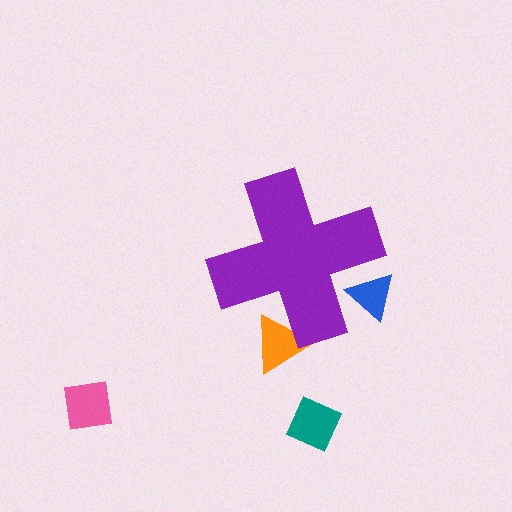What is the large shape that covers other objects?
A purple cross.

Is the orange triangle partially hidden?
Yes, the orange triangle is partially hidden behind the purple cross.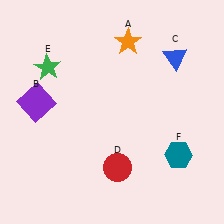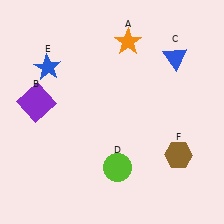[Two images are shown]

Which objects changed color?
D changed from red to lime. E changed from green to blue. F changed from teal to brown.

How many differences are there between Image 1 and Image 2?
There are 3 differences between the two images.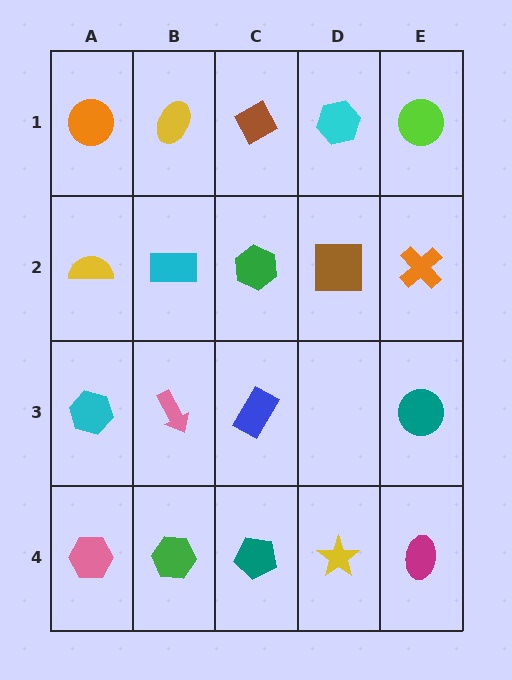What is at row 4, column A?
A pink hexagon.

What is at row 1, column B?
A yellow ellipse.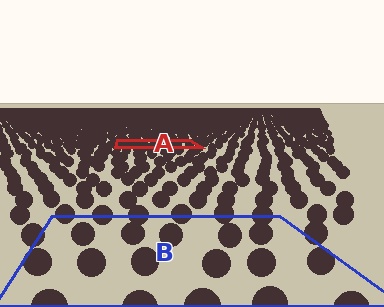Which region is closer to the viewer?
Region B is closer. The texture elements there are larger and more spread out.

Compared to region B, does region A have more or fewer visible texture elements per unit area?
Region A has more texture elements per unit area — they are packed more densely because it is farther away.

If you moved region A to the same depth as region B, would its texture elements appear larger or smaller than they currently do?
They would appear larger. At a closer depth, the same texture elements are projected at a bigger on-screen size.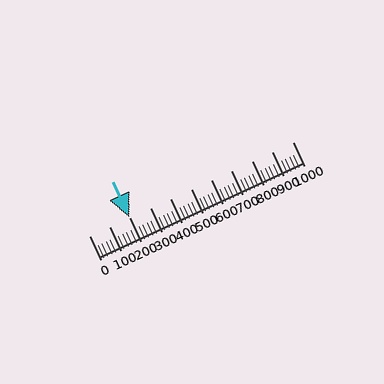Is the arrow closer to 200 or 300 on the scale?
The arrow is closer to 200.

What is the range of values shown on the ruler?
The ruler shows values from 0 to 1000.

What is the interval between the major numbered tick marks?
The major tick marks are spaced 100 units apart.